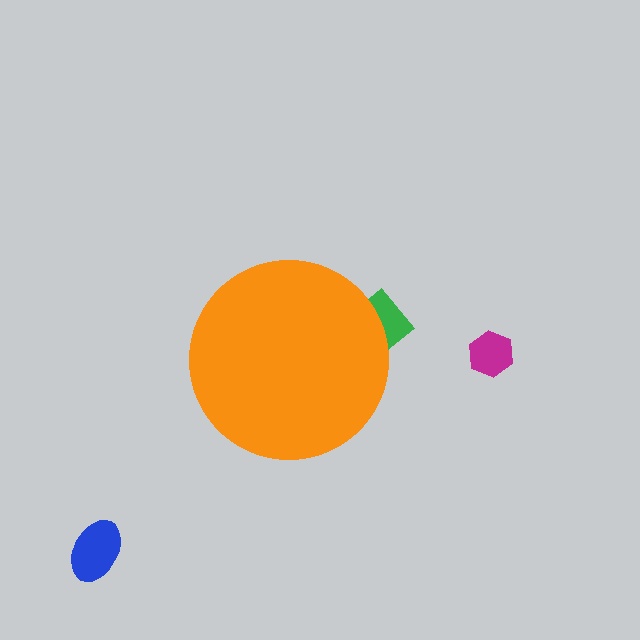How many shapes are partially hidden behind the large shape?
1 shape is partially hidden.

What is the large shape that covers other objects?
An orange circle.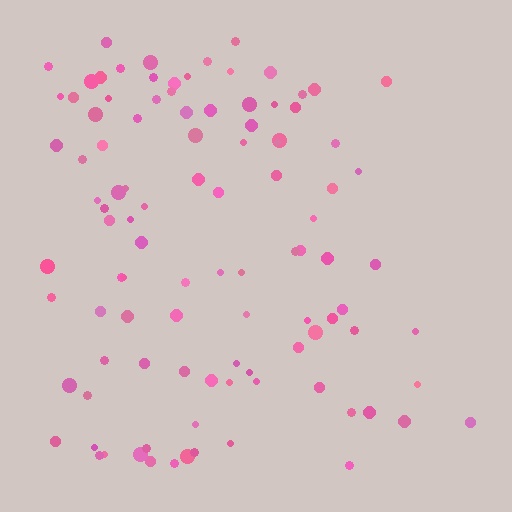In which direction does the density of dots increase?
From right to left, with the left side densest.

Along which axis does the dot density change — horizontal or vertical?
Horizontal.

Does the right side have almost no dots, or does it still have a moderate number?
Still a moderate number, just noticeably fewer than the left.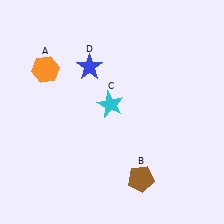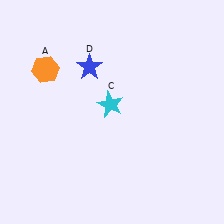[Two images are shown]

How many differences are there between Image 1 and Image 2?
There is 1 difference between the two images.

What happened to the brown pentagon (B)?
The brown pentagon (B) was removed in Image 2. It was in the bottom-right area of Image 1.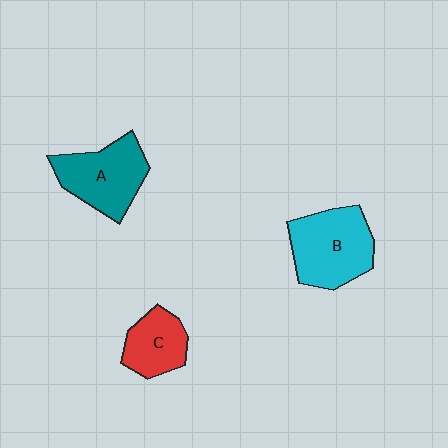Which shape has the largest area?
Shape B (cyan).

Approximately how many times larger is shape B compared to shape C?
Approximately 1.6 times.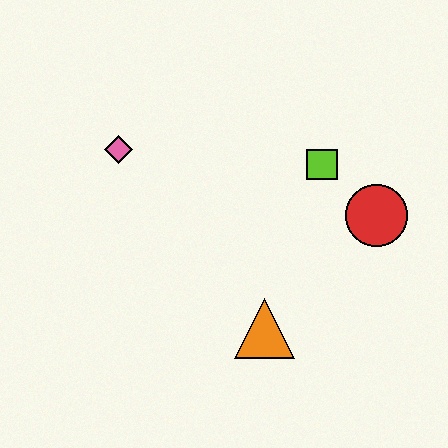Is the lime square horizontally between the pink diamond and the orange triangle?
No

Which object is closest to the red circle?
The lime square is closest to the red circle.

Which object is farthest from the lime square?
The pink diamond is farthest from the lime square.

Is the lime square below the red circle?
No